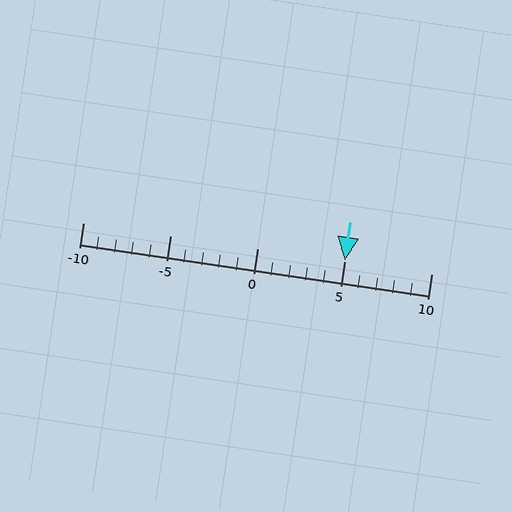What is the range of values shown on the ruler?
The ruler shows values from -10 to 10.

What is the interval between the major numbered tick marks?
The major tick marks are spaced 5 units apart.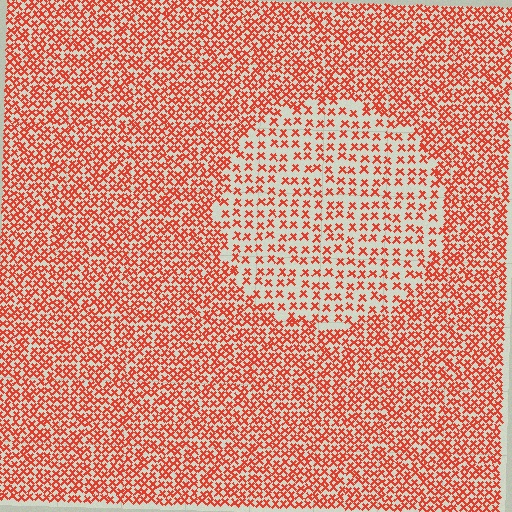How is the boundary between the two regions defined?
The boundary is defined by a change in element density (approximately 2.0x ratio). All elements are the same color, size, and shape.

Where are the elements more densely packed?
The elements are more densely packed outside the circle boundary.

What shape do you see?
I see a circle.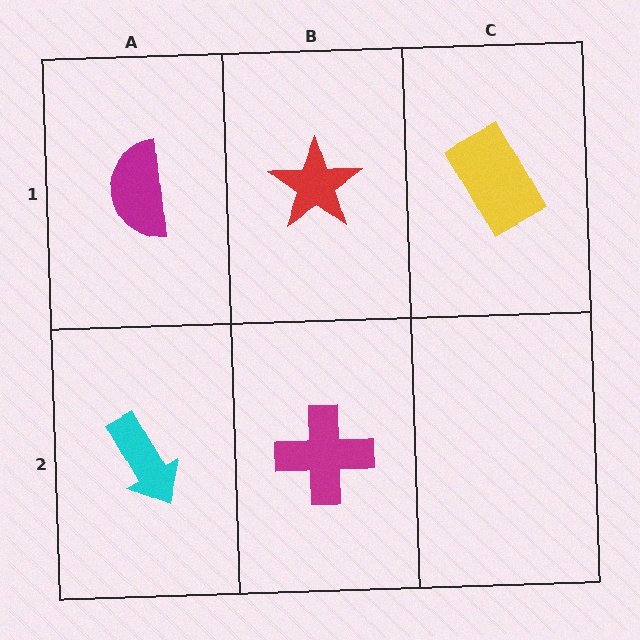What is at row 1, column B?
A red star.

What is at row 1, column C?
A yellow rectangle.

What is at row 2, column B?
A magenta cross.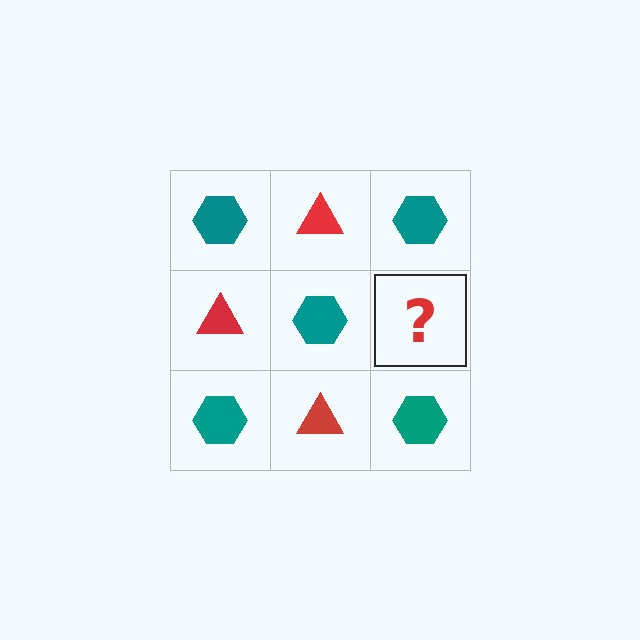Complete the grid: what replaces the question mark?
The question mark should be replaced with a red triangle.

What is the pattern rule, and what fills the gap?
The rule is that it alternates teal hexagon and red triangle in a checkerboard pattern. The gap should be filled with a red triangle.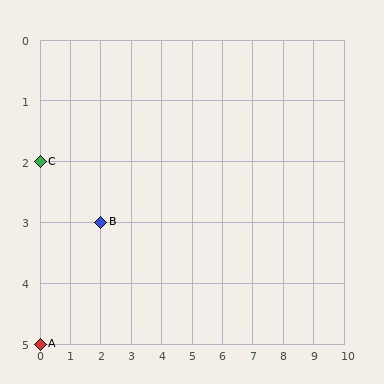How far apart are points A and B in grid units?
Points A and B are 2 columns and 2 rows apart (about 2.8 grid units diagonally).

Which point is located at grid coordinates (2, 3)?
Point B is at (2, 3).